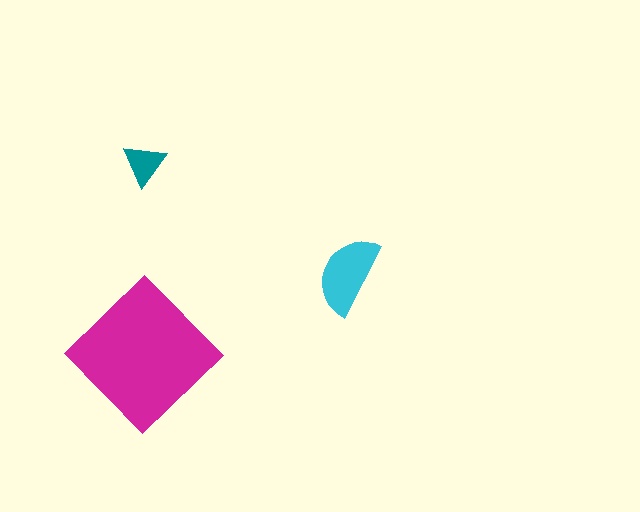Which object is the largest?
The magenta diamond.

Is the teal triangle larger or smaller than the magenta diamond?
Smaller.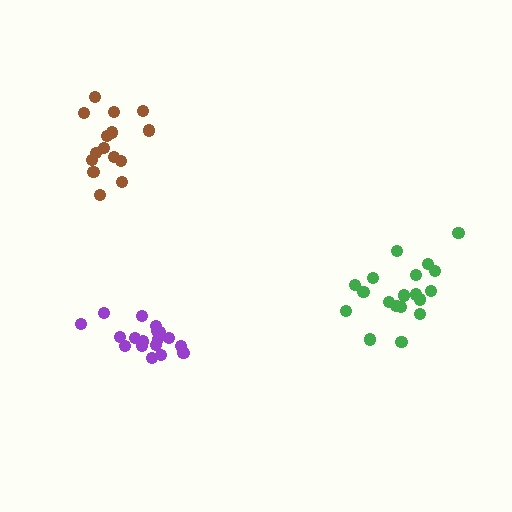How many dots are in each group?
Group 1: 15 dots, Group 2: 18 dots, Group 3: 19 dots (52 total).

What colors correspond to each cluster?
The clusters are colored: brown, purple, green.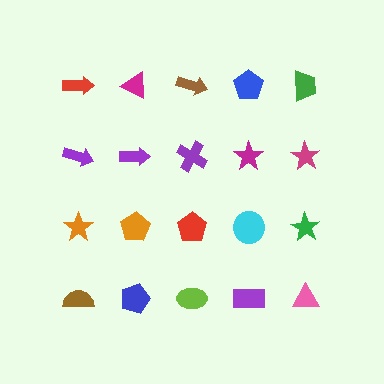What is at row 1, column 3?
A brown arrow.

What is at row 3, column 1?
An orange star.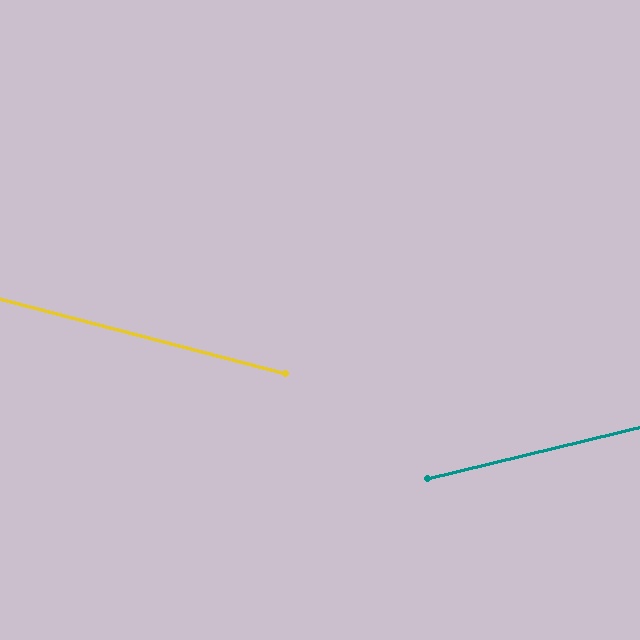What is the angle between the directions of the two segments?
Approximately 28 degrees.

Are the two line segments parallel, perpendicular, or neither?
Neither parallel nor perpendicular — they differ by about 28°.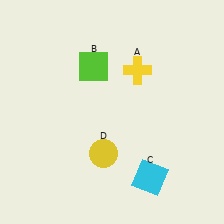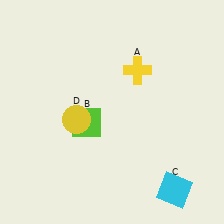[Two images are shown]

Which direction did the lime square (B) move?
The lime square (B) moved down.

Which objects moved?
The objects that moved are: the lime square (B), the cyan square (C), the yellow circle (D).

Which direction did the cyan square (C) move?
The cyan square (C) moved right.